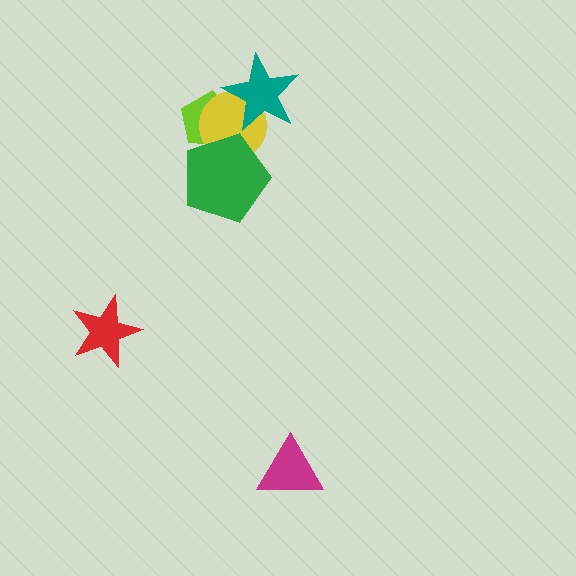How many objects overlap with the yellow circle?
3 objects overlap with the yellow circle.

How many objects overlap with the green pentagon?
2 objects overlap with the green pentagon.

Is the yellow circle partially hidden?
Yes, it is partially covered by another shape.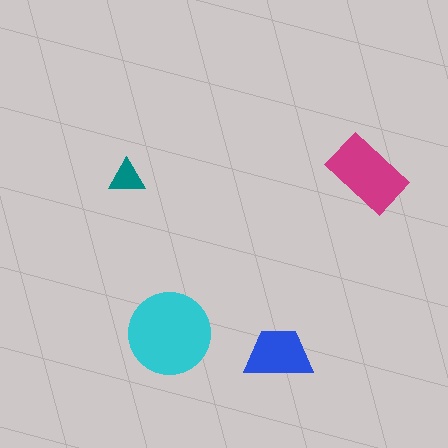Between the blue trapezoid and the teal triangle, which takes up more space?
The blue trapezoid.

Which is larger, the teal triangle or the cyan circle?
The cyan circle.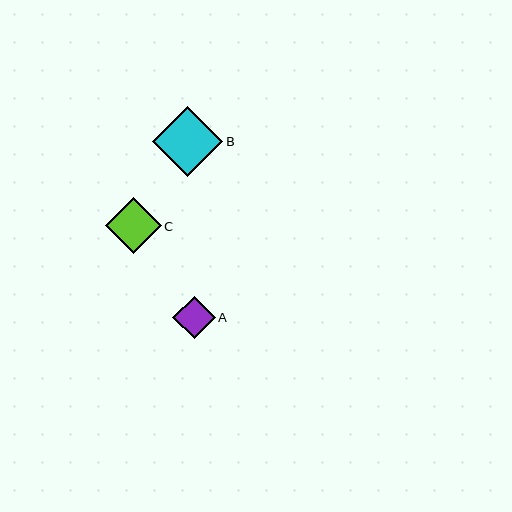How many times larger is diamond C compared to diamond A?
Diamond C is approximately 1.3 times the size of diamond A.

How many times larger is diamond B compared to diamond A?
Diamond B is approximately 1.7 times the size of diamond A.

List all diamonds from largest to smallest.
From largest to smallest: B, C, A.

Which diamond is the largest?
Diamond B is the largest with a size of approximately 70 pixels.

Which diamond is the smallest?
Diamond A is the smallest with a size of approximately 42 pixels.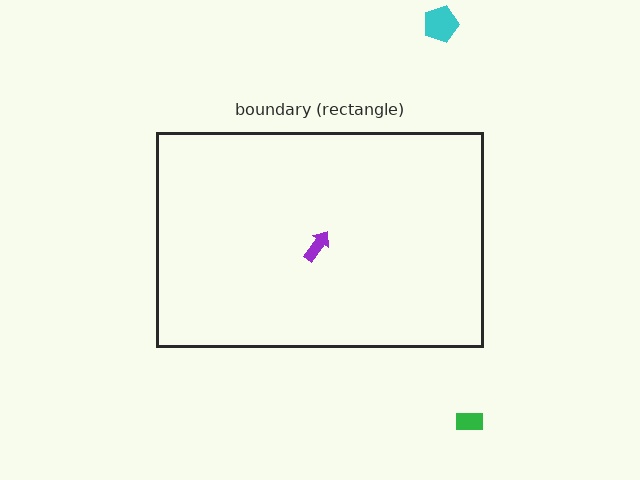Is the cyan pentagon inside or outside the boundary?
Outside.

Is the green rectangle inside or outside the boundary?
Outside.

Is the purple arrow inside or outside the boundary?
Inside.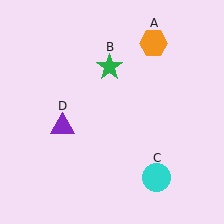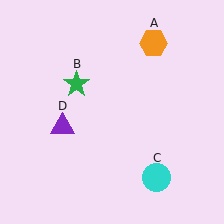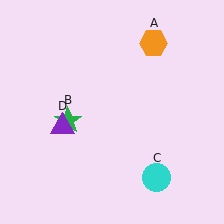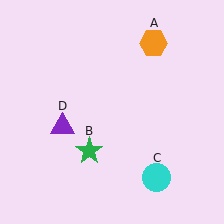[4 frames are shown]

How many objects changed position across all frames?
1 object changed position: green star (object B).